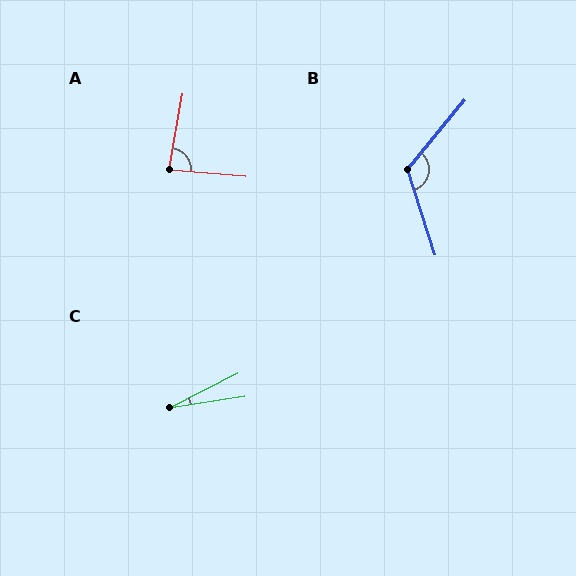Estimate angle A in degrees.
Approximately 85 degrees.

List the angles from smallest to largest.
C (18°), A (85°), B (122°).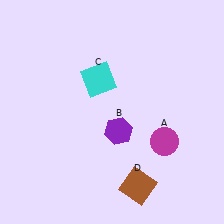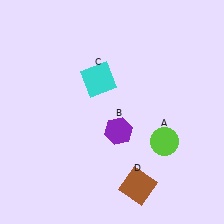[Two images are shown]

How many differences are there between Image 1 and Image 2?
There is 1 difference between the two images.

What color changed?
The circle (A) changed from magenta in Image 1 to lime in Image 2.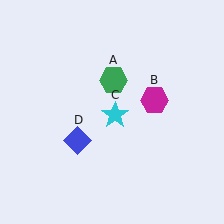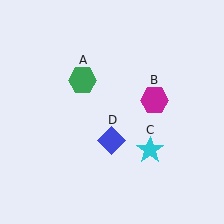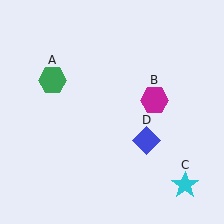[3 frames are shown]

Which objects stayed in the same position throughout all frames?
Magenta hexagon (object B) remained stationary.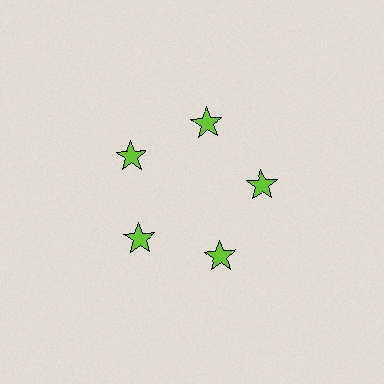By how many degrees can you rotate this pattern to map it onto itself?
The pattern maps onto itself every 72 degrees of rotation.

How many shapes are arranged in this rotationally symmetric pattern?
There are 5 shapes, arranged in 5 groups of 1.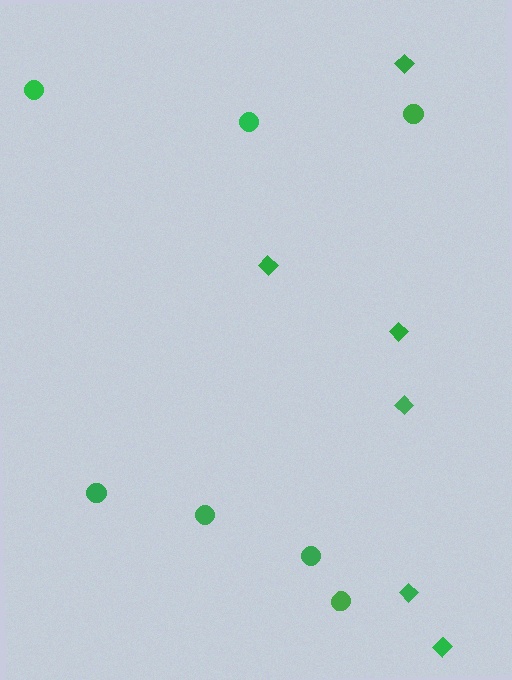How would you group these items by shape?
There are 2 groups: one group of diamonds (6) and one group of circles (7).